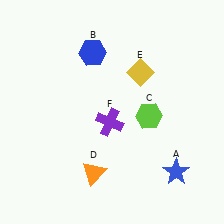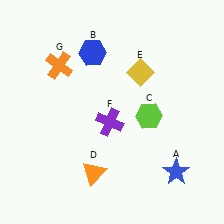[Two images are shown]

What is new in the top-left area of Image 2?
An orange cross (G) was added in the top-left area of Image 2.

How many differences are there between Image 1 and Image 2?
There is 1 difference between the two images.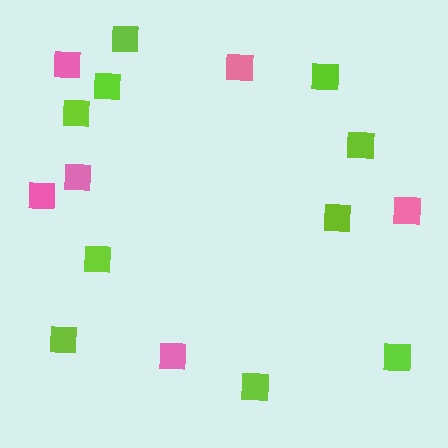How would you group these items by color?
There are 2 groups: one group of lime squares (10) and one group of pink squares (6).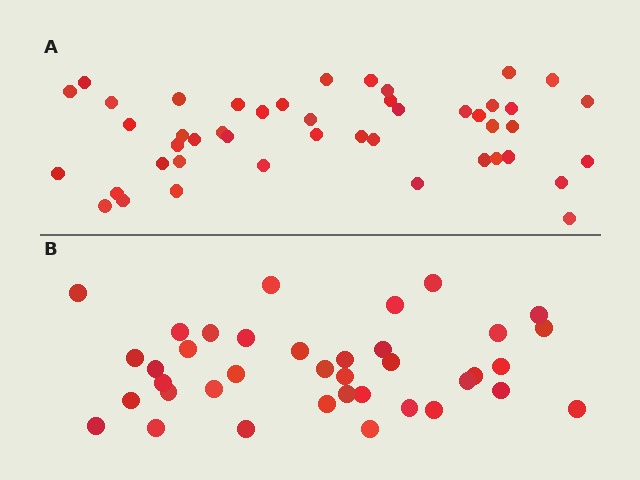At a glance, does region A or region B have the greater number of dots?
Region A (the top region) has more dots.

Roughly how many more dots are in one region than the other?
Region A has roughly 8 or so more dots than region B.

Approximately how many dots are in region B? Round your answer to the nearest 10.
About 40 dots. (The exact count is 38, which rounds to 40.)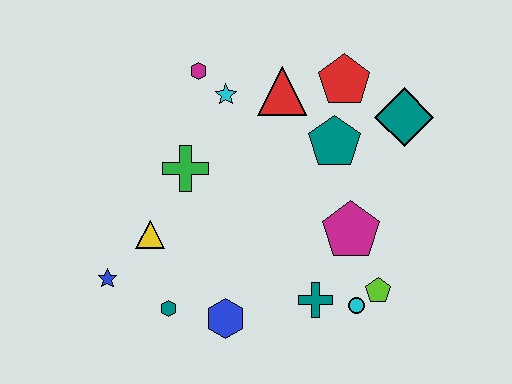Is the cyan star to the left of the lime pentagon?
Yes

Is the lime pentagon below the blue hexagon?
No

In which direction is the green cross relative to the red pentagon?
The green cross is to the left of the red pentagon.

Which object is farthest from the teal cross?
The magenta hexagon is farthest from the teal cross.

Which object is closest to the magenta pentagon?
The lime pentagon is closest to the magenta pentagon.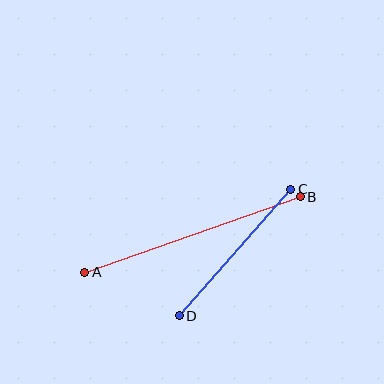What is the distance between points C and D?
The distance is approximately 169 pixels.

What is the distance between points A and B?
The distance is approximately 229 pixels.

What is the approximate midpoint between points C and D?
The midpoint is at approximately (235, 253) pixels.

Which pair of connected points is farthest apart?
Points A and B are farthest apart.